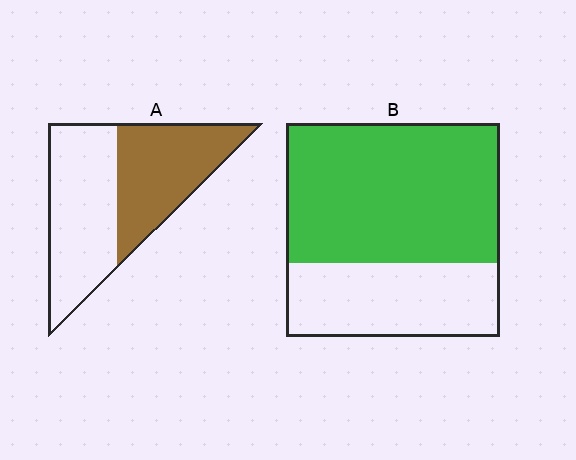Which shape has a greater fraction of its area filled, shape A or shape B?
Shape B.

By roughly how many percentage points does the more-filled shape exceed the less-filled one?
By roughly 20 percentage points (B over A).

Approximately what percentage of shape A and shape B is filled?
A is approximately 45% and B is approximately 65%.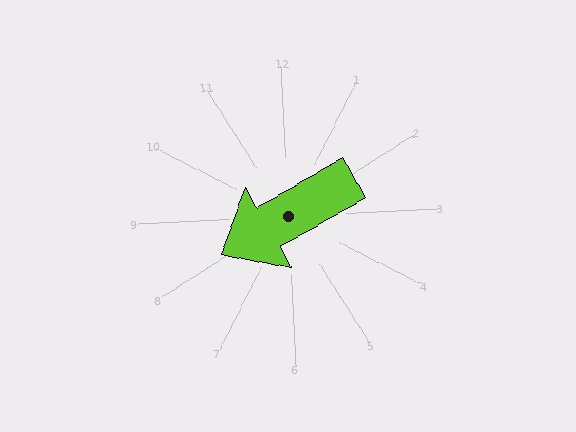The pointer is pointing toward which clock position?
Roughly 8 o'clock.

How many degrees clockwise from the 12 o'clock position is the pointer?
Approximately 243 degrees.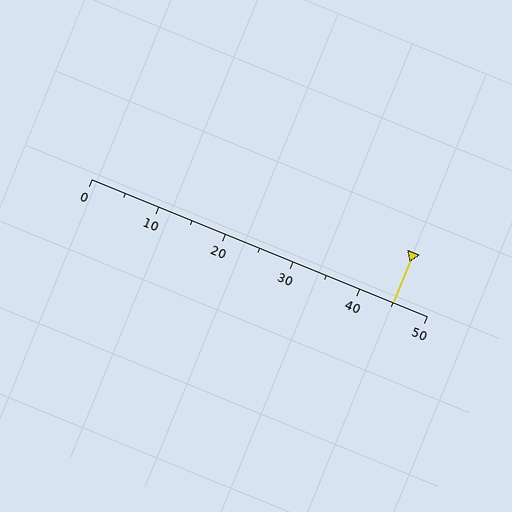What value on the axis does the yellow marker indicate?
The marker indicates approximately 45.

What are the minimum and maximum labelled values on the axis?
The axis runs from 0 to 50.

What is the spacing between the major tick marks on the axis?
The major ticks are spaced 10 apart.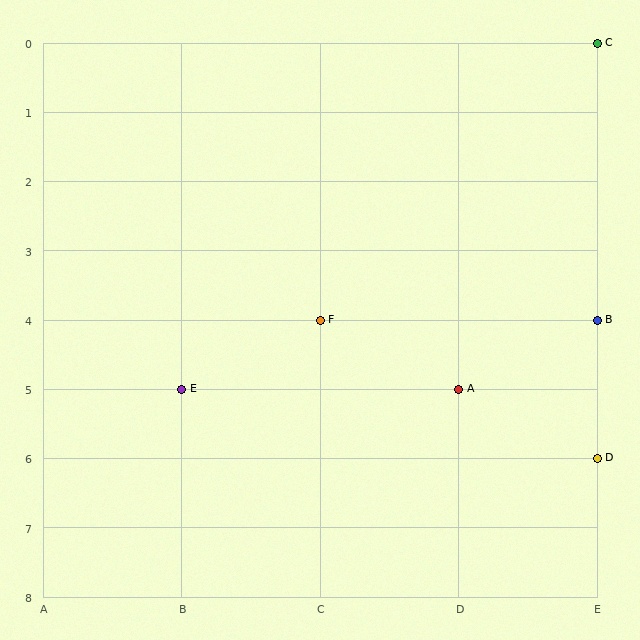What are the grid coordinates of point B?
Point B is at grid coordinates (E, 4).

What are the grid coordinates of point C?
Point C is at grid coordinates (E, 0).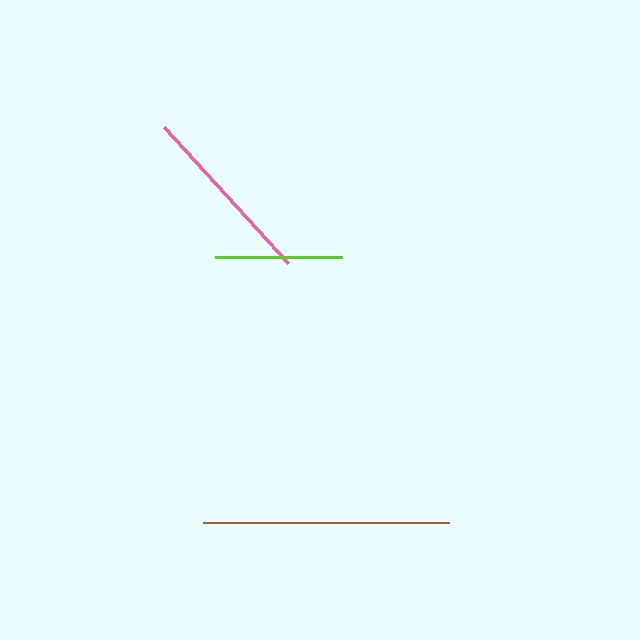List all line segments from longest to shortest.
From longest to shortest: brown, pink, lime.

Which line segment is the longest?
The brown line is the longest at approximately 246 pixels.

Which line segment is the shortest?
The lime line is the shortest at approximately 127 pixels.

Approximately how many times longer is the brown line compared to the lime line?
The brown line is approximately 1.9 times the length of the lime line.